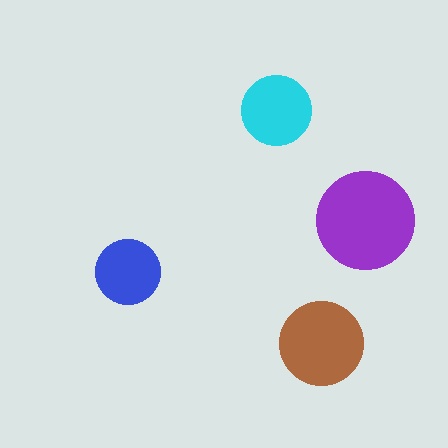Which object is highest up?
The cyan circle is topmost.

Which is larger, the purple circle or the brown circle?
The purple one.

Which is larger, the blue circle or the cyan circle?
The cyan one.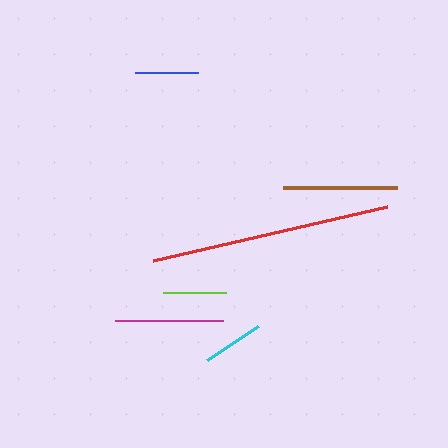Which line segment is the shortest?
The cyan line is the shortest at approximately 62 pixels.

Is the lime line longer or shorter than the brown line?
The brown line is longer than the lime line.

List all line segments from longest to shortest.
From longest to shortest: red, brown, magenta, blue, lime, cyan.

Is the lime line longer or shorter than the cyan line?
The lime line is longer than the cyan line.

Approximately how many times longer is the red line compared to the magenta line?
The red line is approximately 2.2 times the length of the magenta line.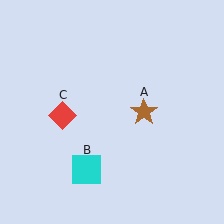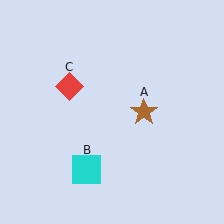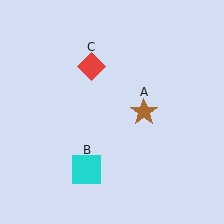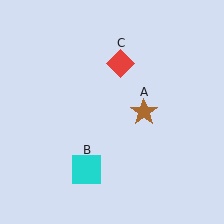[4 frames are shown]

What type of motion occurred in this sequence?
The red diamond (object C) rotated clockwise around the center of the scene.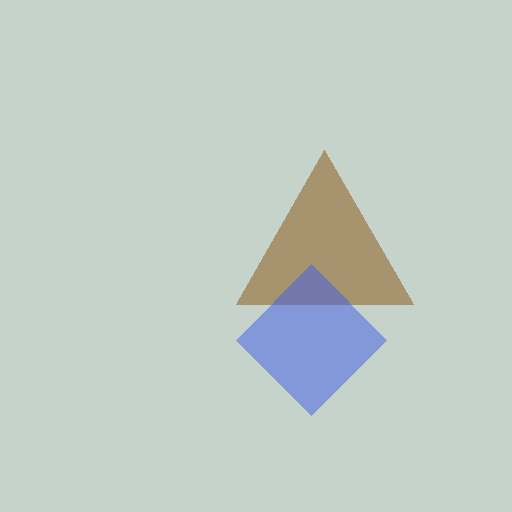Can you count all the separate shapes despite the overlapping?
Yes, there are 2 separate shapes.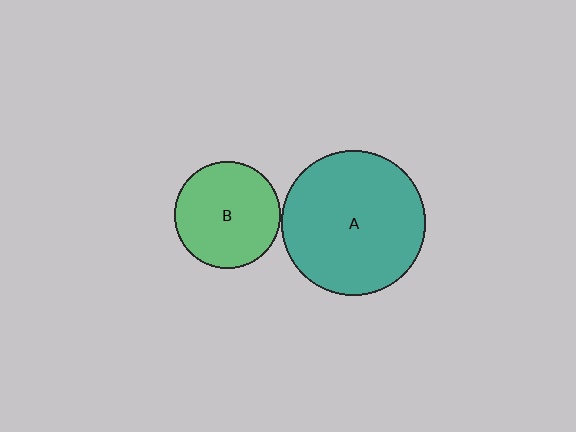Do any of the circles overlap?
No, none of the circles overlap.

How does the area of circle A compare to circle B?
Approximately 1.9 times.